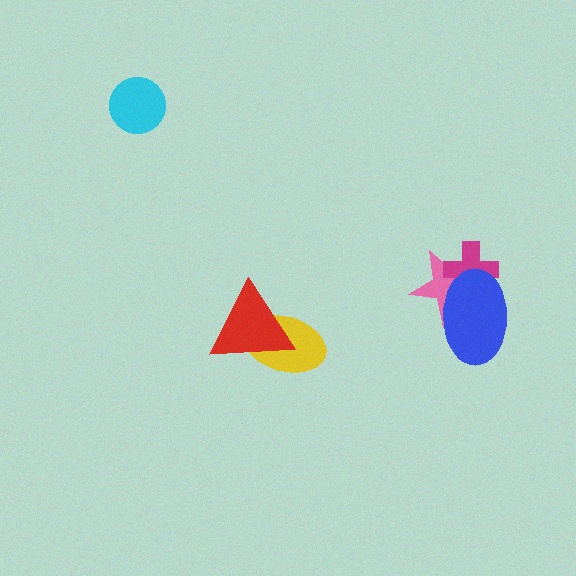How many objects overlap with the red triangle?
1 object overlaps with the red triangle.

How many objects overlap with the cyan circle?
0 objects overlap with the cyan circle.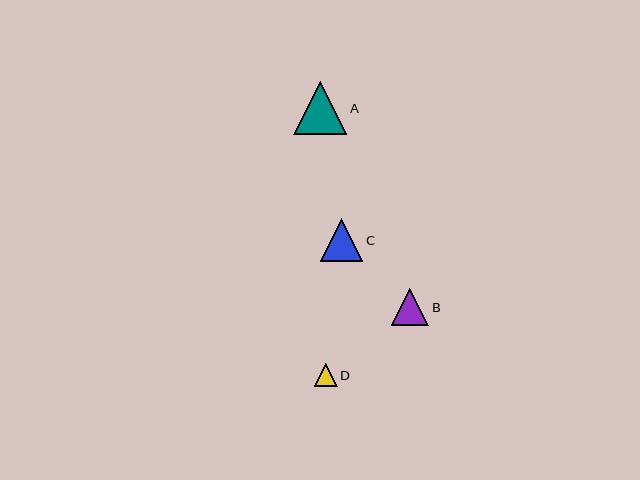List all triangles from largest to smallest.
From largest to smallest: A, C, B, D.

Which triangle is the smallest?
Triangle D is the smallest with a size of approximately 23 pixels.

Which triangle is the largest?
Triangle A is the largest with a size of approximately 53 pixels.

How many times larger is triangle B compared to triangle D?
Triangle B is approximately 1.6 times the size of triangle D.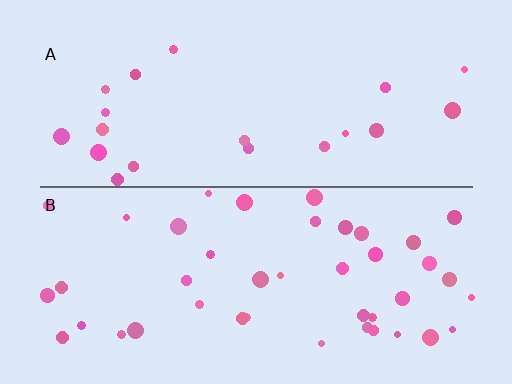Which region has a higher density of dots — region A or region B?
B (the bottom).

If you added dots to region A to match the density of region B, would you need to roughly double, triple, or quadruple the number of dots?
Approximately double.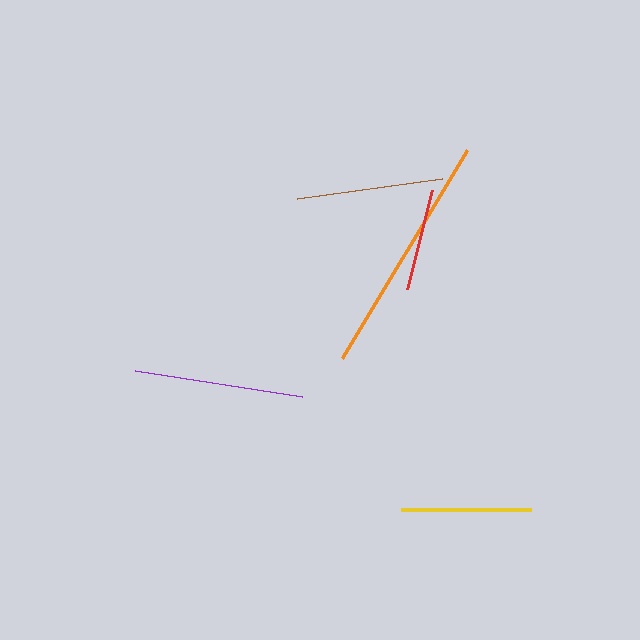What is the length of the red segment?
The red segment is approximately 102 pixels long.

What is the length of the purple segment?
The purple segment is approximately 169 pixels long.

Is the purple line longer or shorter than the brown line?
The purple line is longer than the brown line.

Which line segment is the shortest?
The red line is the shortest at approximately 102 pixels.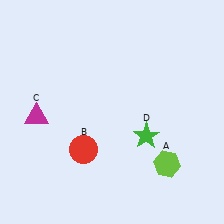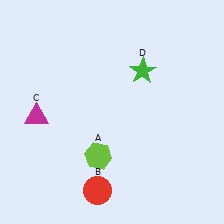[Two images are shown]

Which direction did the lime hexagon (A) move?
The lime hexagon (A) moved left.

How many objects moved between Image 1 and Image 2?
3 objects moved between the two images.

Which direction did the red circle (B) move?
The red circle (B) moved down.